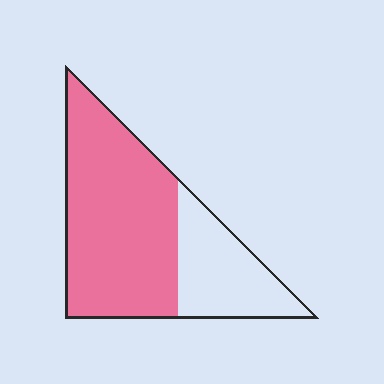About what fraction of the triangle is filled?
About two thirds (2/3).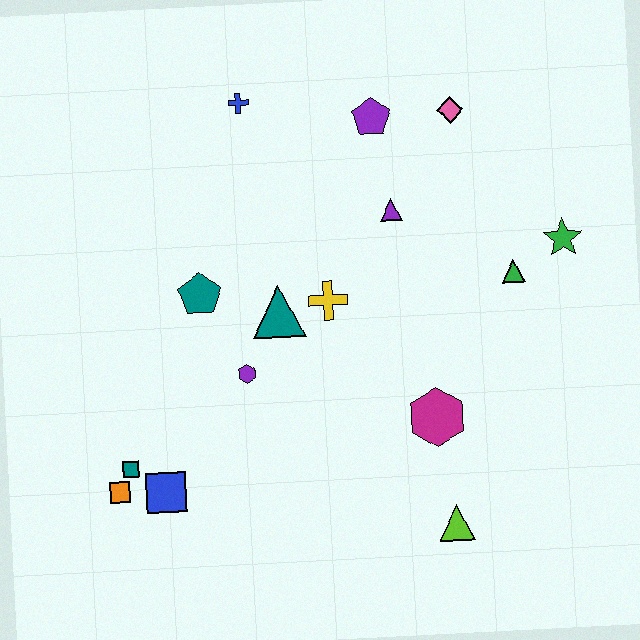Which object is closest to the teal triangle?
The yellow cross is closest to the teal triangle.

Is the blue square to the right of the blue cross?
No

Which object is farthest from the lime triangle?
The blue cross is farthest from the lime triangle.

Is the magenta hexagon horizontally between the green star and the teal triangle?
Yes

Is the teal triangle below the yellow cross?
Yes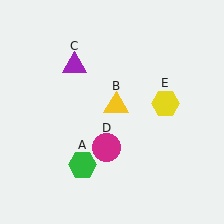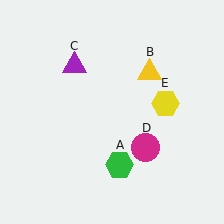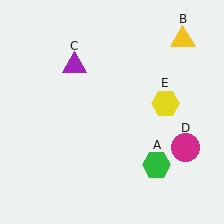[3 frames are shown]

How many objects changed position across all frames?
3 objects changed position: green hexagon (object A), yellow triangle (object B), magenta circle (object D).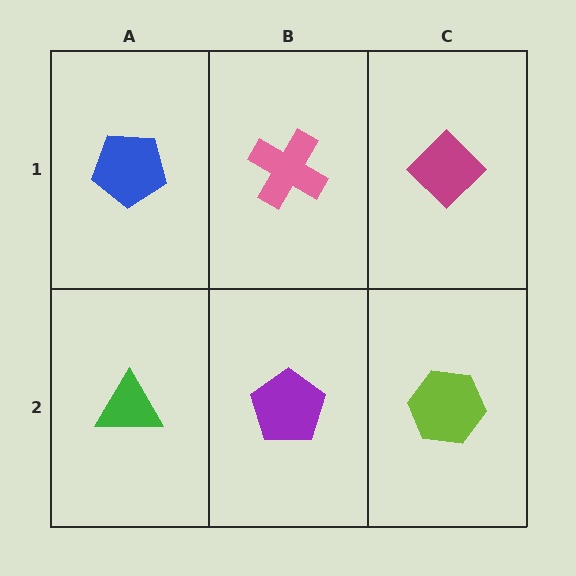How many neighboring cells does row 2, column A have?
2.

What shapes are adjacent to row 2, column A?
A blue pentagon (row 1, column A), a purple pentagon (row 2, column B).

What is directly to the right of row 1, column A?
A pink cross.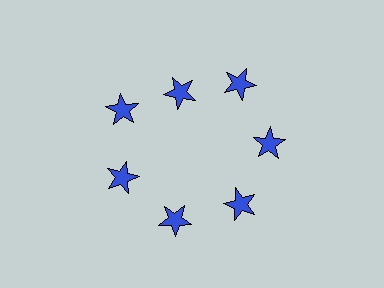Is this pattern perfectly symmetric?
No. The 7 blue stars are arranged in a ring, but one element near the 12 o'clock position is pulled inward toward the center, breaking the 7-fold rotational symmetry.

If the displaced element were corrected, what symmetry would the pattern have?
It would have 7-fold rotational symmetry — the pattern would map onto itself every 51 degrees.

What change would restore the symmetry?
The symmetry would be restored by moving it outward, back onto the ring so that all 7 stars sit at equal angles and equal distance from the center.